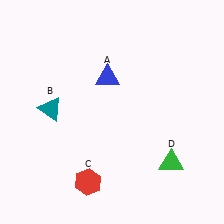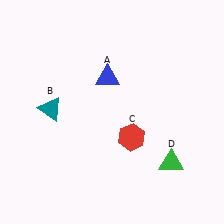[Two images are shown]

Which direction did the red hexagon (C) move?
The red hexagon (C) moved up.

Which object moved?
The red hexagon (C) moved up.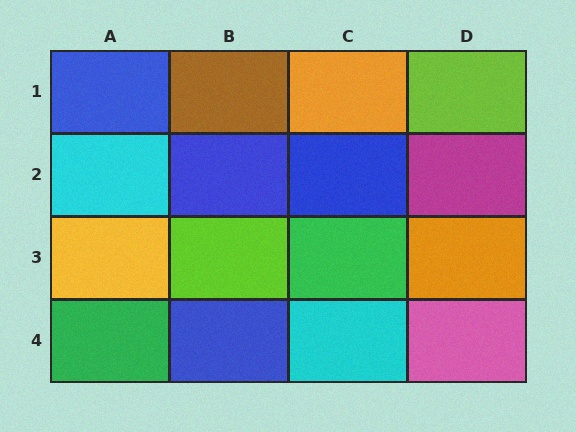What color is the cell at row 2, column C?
Blue.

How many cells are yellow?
1 cell is yellow.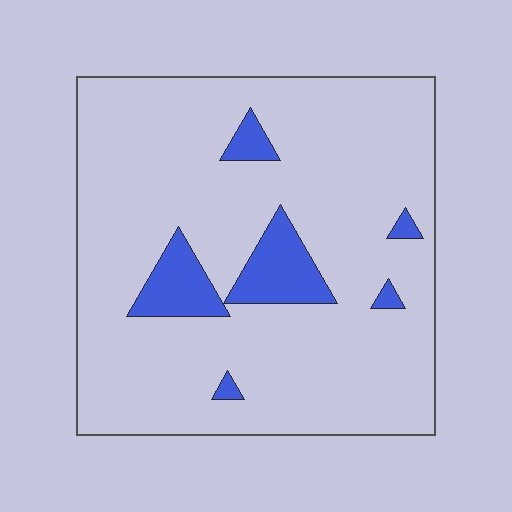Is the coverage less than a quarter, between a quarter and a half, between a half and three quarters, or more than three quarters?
Less than a quarter.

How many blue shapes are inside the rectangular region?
6.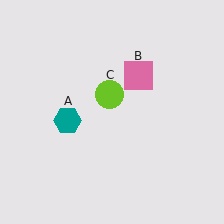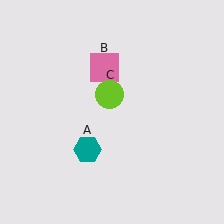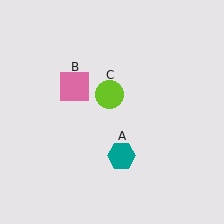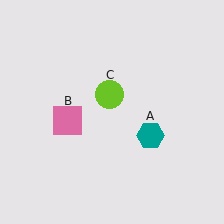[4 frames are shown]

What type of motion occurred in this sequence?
The teal hexagon (object A), pink square (object B) rotated counterclockwise around the center of the scene.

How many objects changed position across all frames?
2 objects changed position: teal hexagon (object A), pink square (object B).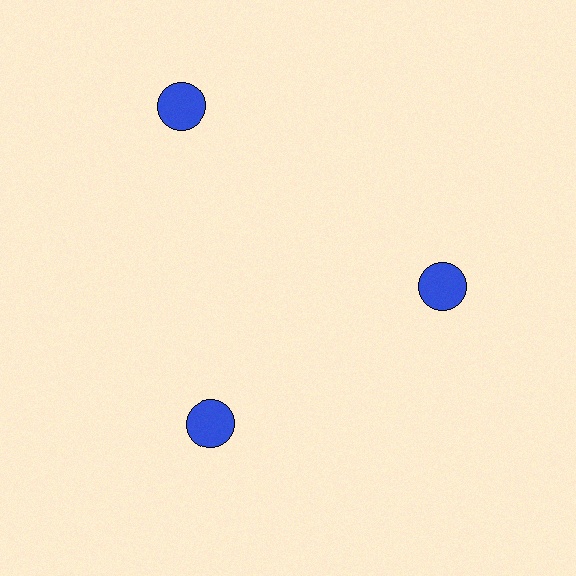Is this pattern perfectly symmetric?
No. The 3 blue circles are arranged in a ring, but one element near the 11 o'clock position is pushed outward from the center, breaking the 3-fold rotational symmetry.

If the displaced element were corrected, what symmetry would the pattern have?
It would have 3-fold rotational symmetry — the pattern would map onto itself every 120 degrees.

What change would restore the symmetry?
The symmetry would be restored by moving it inward, back onto the ring so that all 3 circles sit at equal angles and equal distance from the center.